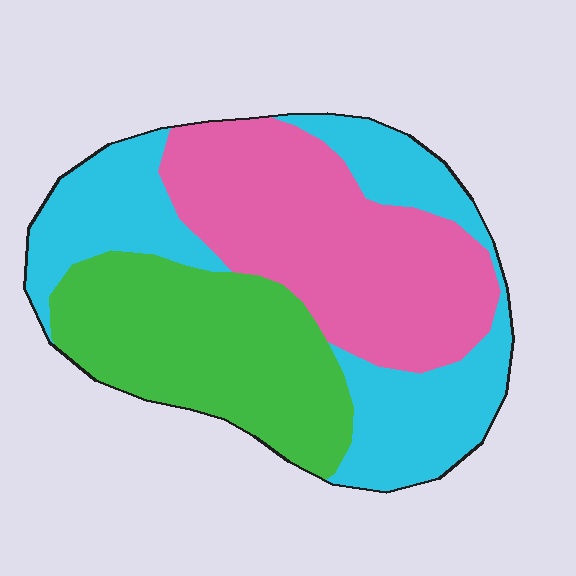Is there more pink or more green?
Pink.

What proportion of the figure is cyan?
Cyan covers about 35% of the figure.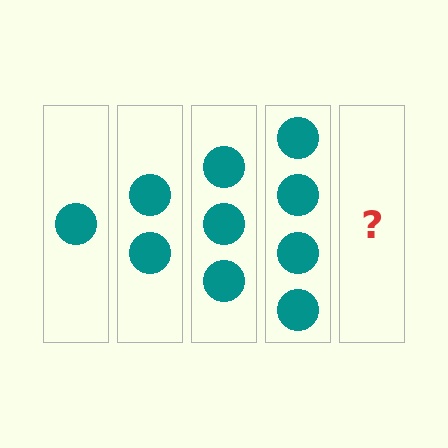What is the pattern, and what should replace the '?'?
The pattern is that each step adds one more circle. The '?' should be 5 circles.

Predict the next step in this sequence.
The next step is 5 circles.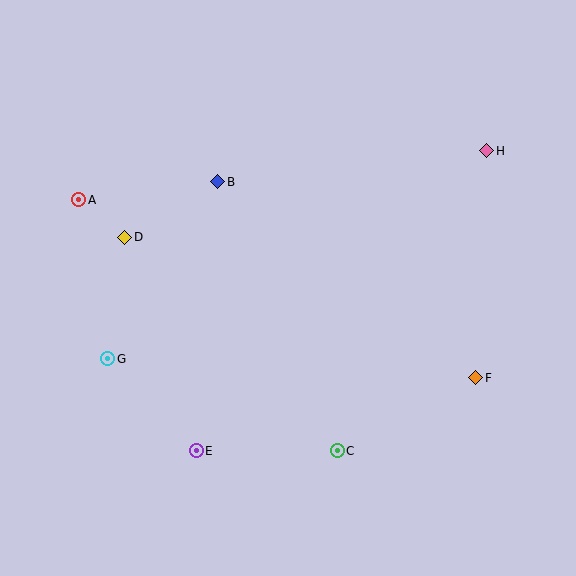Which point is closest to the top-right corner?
Point H is closest to the top-right corner.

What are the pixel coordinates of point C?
Point C is at (337, 451).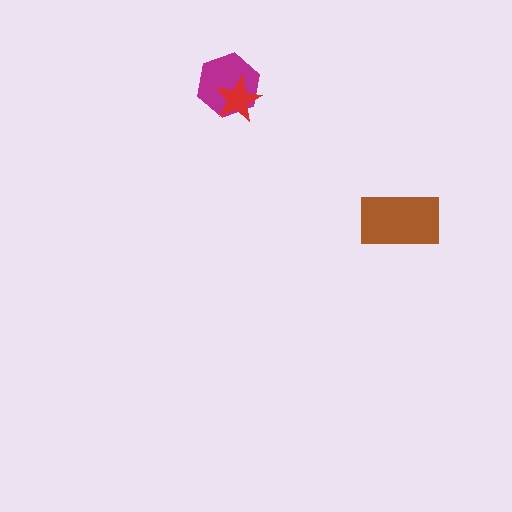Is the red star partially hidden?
No, no other shape covers it.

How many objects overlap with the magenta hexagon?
1 object overlaps with the magenta hexagon.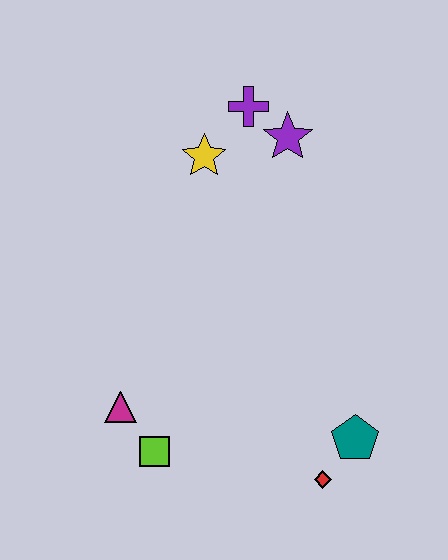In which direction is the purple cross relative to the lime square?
The purple cross is above the lime square.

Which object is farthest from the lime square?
The purple cross is farthest from the lime square.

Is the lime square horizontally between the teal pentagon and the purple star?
No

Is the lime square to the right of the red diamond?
No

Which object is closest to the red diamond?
The teal pentagon is closest to the red diamond.